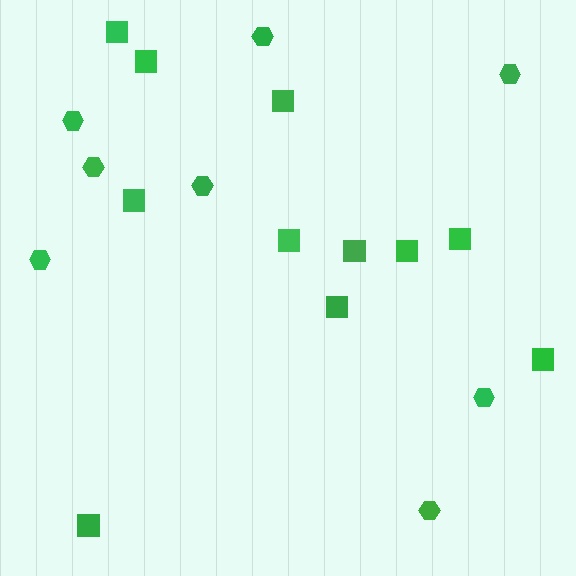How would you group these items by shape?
There are 2 groups: one group of squares (11) and one group of hexagons (8).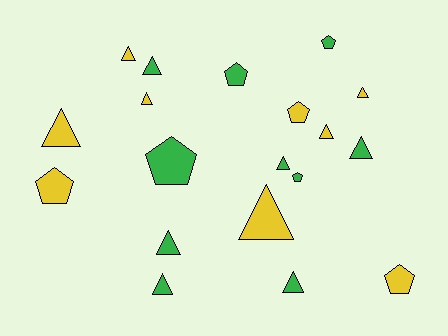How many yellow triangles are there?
There are 6 yellow triangles.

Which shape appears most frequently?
Triangle, with 12 objects.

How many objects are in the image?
There are 19 objects.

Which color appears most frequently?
Green, with 10 objects.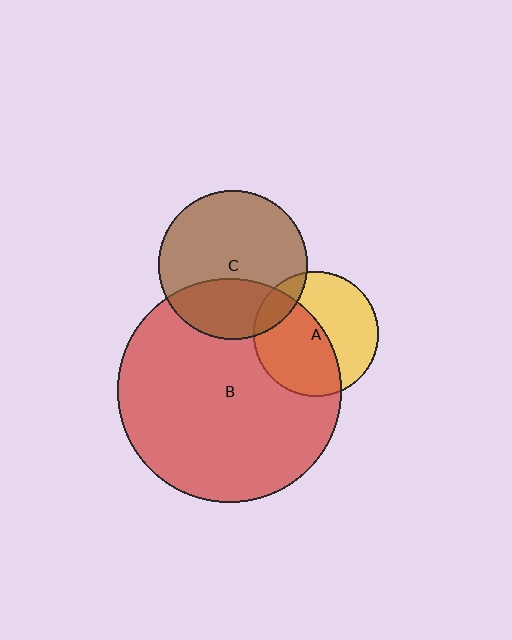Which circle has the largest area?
Circle B (red).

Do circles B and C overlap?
Yes.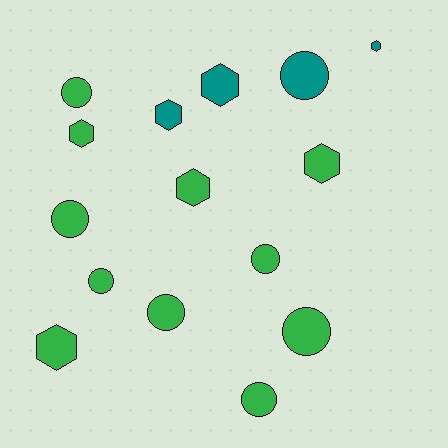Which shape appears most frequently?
Circle, with 8 objects.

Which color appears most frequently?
Green, with 11 objects.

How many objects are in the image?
There are 15 objects.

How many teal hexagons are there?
There are 3 teal hexagons.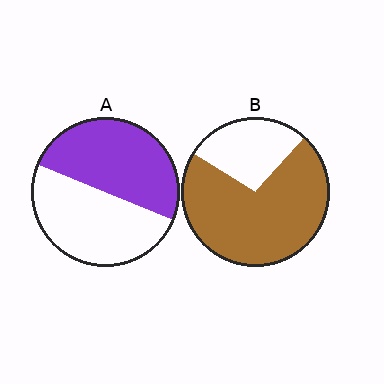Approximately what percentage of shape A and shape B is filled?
A is approximately 50% and B is approximately 70%.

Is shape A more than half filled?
Roughly half.